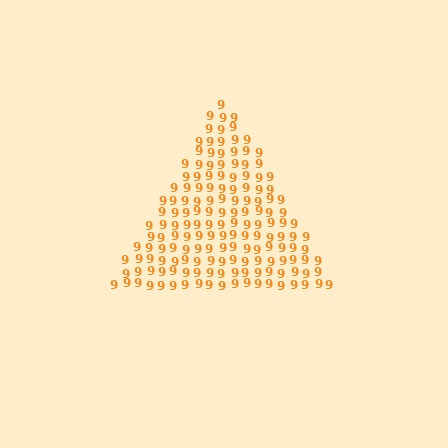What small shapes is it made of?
It is made of small digit 9's.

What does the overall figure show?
The overall figure shows a triangle.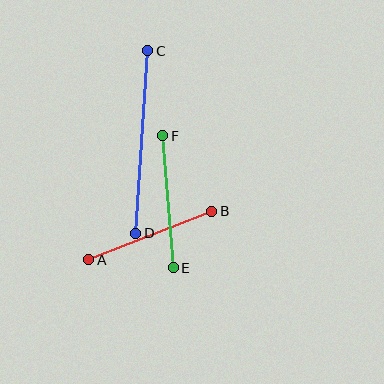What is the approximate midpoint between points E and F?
The midpoint is at approximately (168, 202) pixels.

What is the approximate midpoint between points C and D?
The midpoint is at approximately (142, 142) pixels.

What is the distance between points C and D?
The distance is approximately 183 pixels.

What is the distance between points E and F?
The distance is approximately 132 pixels.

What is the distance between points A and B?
The distance is approximately 132 pixels.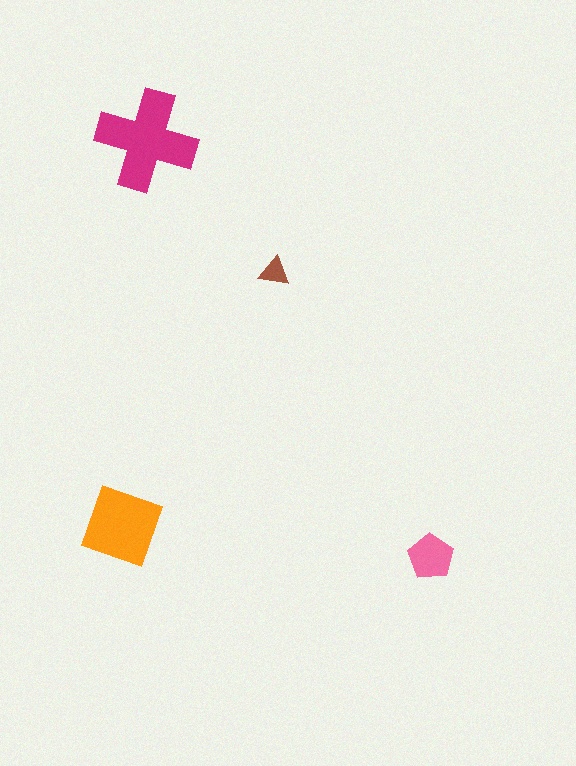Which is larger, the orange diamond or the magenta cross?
The magenta cross.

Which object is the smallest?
The brown triangle.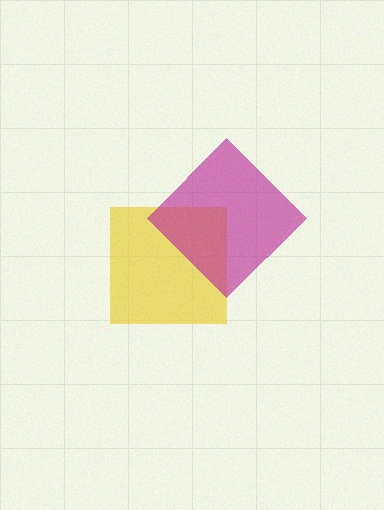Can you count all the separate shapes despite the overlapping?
Yes, there are 2 separate shapes.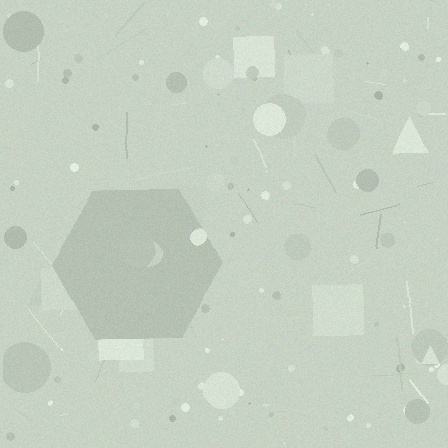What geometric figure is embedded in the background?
A hexagon is embedded in the background.